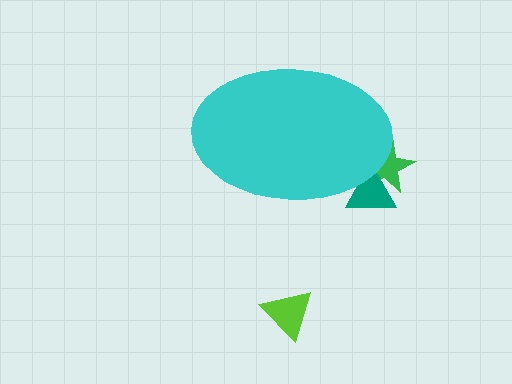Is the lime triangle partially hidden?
No, the lime triangle is fully visible.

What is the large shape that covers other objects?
A cyan ellipse.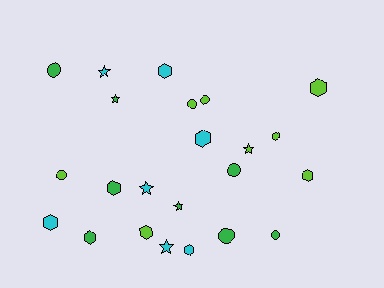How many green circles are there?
There are 4 green circles.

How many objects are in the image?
There are 23 objects.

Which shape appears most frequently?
Hexagon, with 10 objects.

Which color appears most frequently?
Lime, with 8 objects.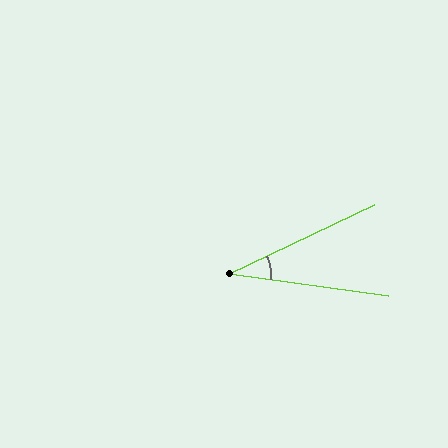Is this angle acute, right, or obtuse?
It is acute.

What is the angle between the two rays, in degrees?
Approximately 33 degrees.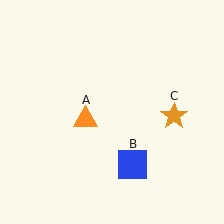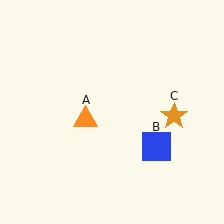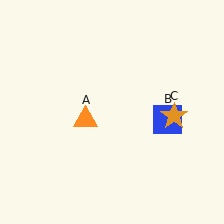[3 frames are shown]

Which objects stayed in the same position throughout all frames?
Orange triangle (object A) and orange star (object C) remained stationary.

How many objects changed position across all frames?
1 object changed position: blue square (object B).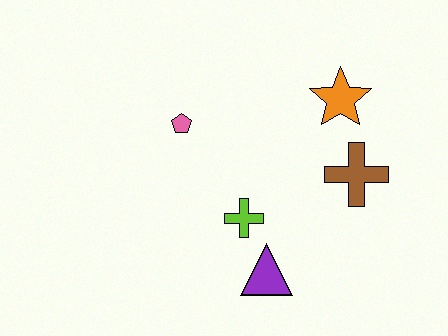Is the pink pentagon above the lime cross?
Yes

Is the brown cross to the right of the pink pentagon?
Yes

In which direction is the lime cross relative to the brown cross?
The lime cross is to the left of the brown cross.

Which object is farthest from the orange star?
The purple triangle is farthest from the orange star.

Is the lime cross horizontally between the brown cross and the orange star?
No